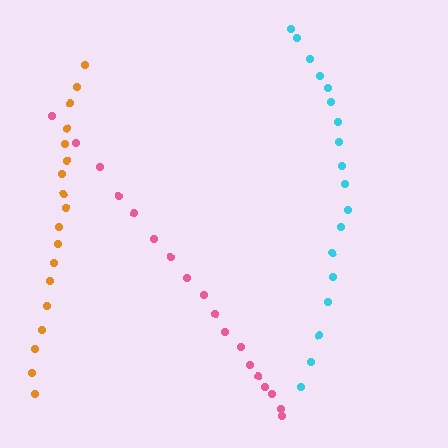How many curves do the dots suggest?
There are 3 distinct paths.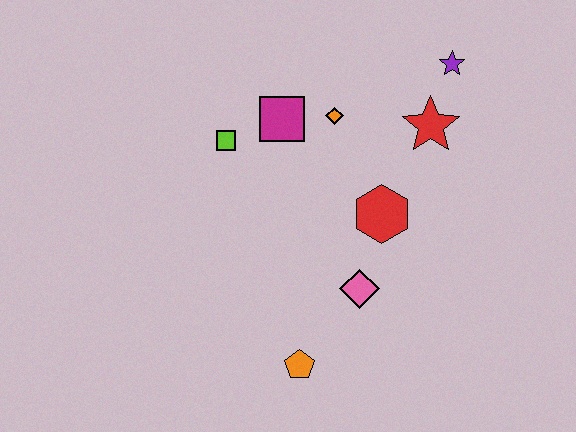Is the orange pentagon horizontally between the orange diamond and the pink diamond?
No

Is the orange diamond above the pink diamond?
Yes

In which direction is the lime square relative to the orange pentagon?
The lime square is above the orange pentagon.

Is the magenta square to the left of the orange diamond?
Yes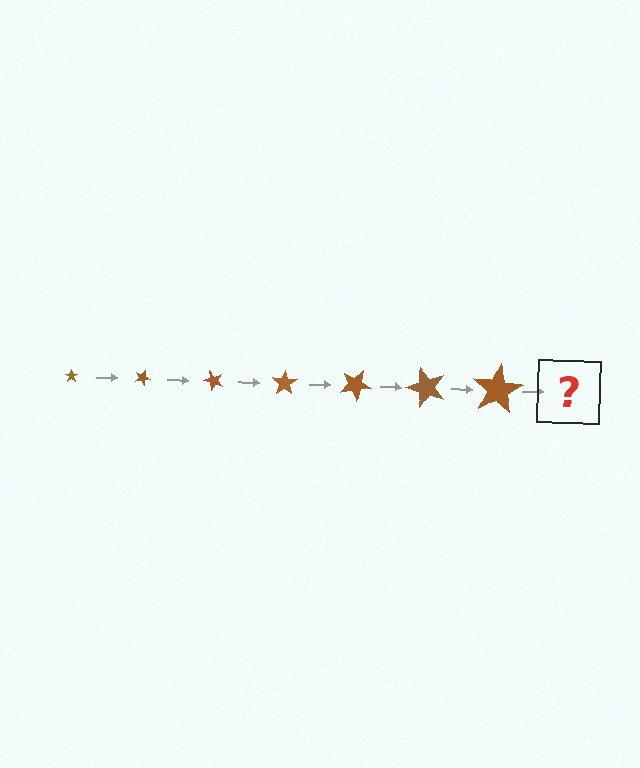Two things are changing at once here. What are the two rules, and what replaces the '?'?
The two rules are that the star grows larger each step and it rotates 25 degrees each step. The '?' should be a star, larger than the previous one and rotated 175 degrees from the start.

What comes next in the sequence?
The next element should be a star, larger than the previous one and rotated 175 degrees from the start.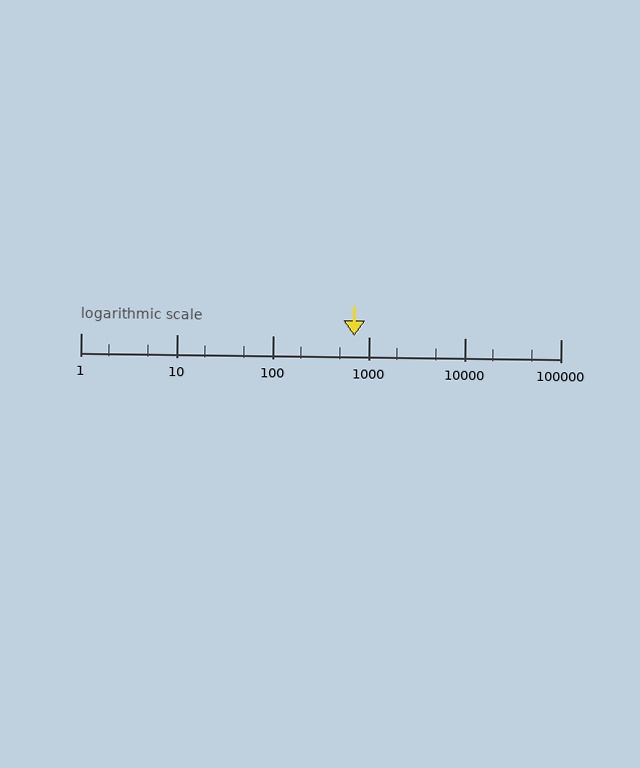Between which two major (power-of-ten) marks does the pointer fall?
The pointer is between 100 and 1000.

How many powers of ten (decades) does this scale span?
The scale spans 5 decades, from 1 to 100000.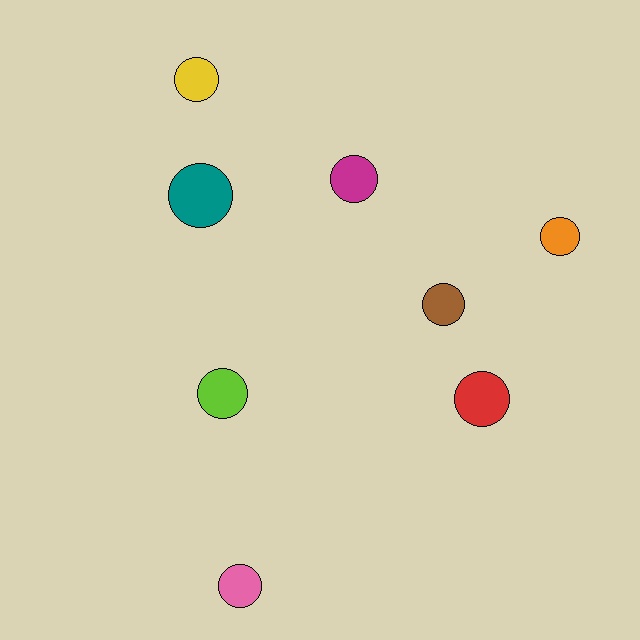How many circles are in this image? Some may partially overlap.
There are 8 circles.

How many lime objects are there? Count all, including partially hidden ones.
There is 1 lime object.